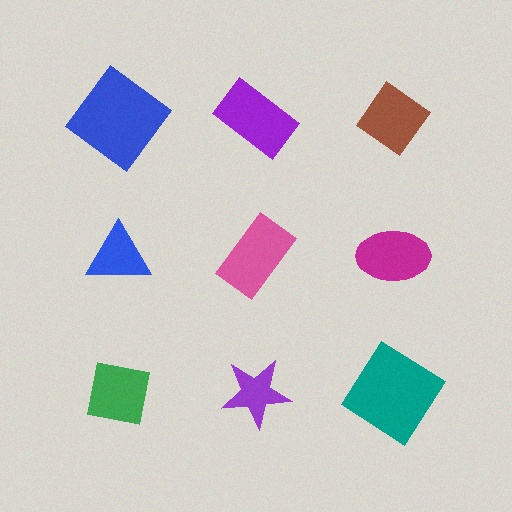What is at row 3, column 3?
A teal diamond.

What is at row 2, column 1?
A blue triangle.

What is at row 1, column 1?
A blue diamond.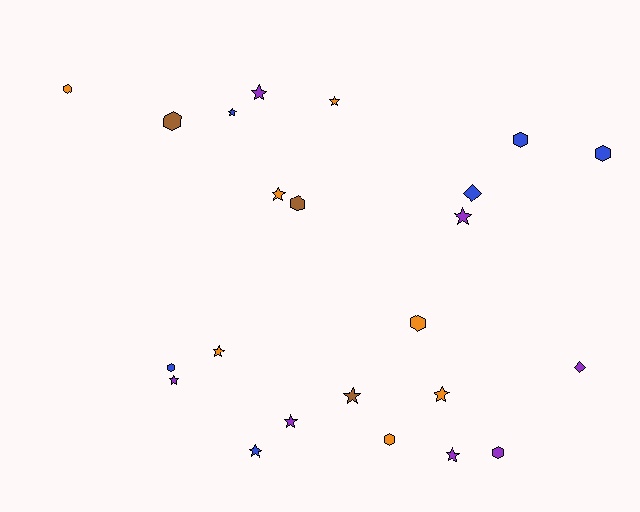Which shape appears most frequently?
Star, with 12 objects.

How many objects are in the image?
There are 23 objects.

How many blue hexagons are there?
There are 3 blue hexagons.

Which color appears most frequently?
Orange, with 7 objects.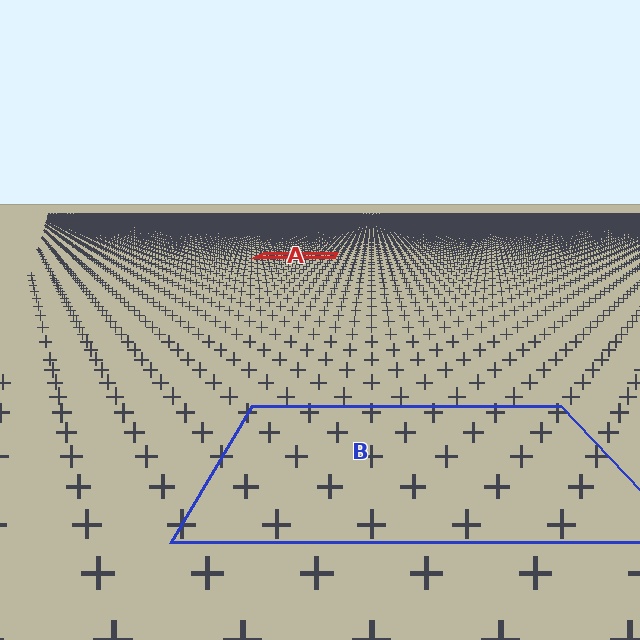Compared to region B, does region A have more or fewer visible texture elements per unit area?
Region A has more texture elements per unit area — they are packed more densely because it is farther away.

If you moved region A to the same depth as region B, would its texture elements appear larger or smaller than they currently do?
They would appear larger. At a closer depth, the same texture elements are projected at a bigger on-screen size.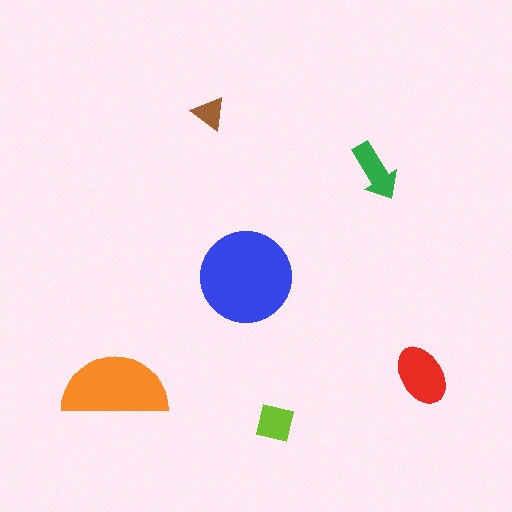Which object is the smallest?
The brown triangle.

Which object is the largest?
The blue circle.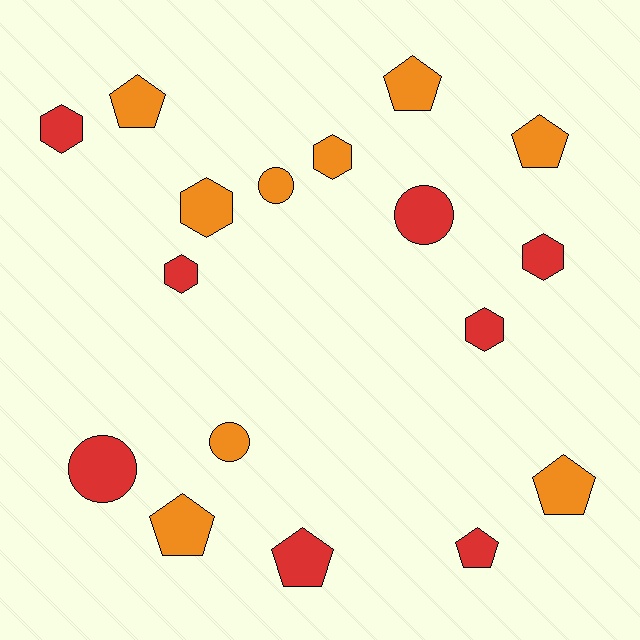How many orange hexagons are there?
There are 2 orange hexagons.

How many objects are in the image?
There are 17 objects.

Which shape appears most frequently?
Pentagon, with 7 objects.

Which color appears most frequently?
Orange, with 9 objects.